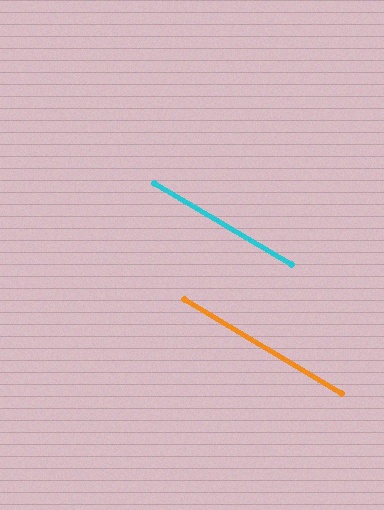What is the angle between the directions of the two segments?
Approximately 1 degree.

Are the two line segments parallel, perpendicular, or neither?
Parallel — their directions differ by only 0.7°.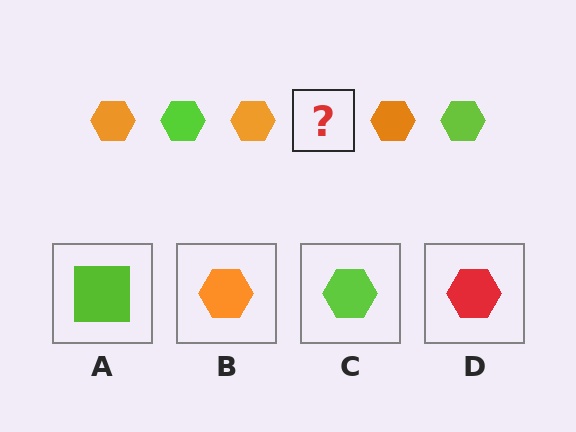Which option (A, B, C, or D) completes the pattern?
C.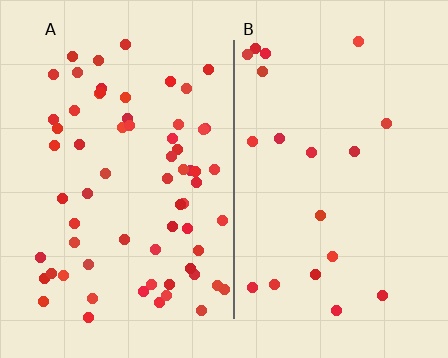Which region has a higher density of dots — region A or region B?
A (the left).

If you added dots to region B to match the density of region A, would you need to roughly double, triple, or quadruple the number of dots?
Approximately triple.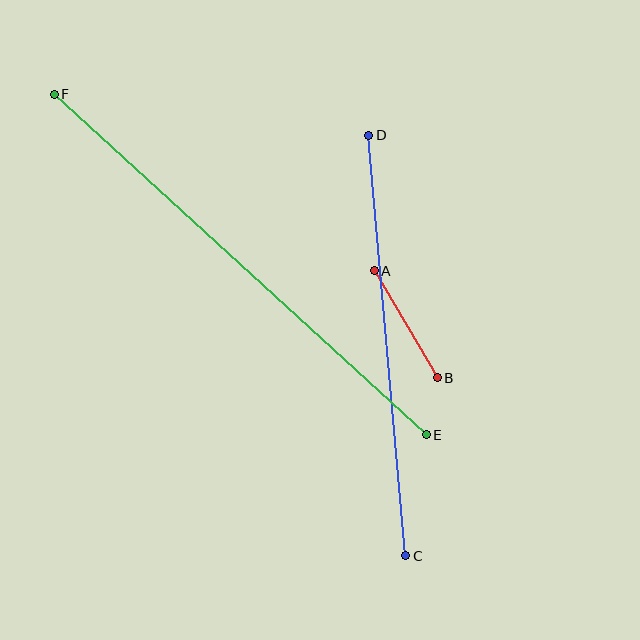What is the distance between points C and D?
The distance is approximately 422 pixels.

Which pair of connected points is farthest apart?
Points E and F are farthest apart.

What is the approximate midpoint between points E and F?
The midpoint is at approximately (240, 265) pixels.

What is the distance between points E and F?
The distance is approximately 504 pixels.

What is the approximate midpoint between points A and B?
The midpoint is at approximately (406, 324) pixels.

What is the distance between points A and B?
The distance is approximately 124 pixels.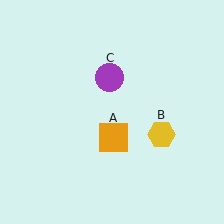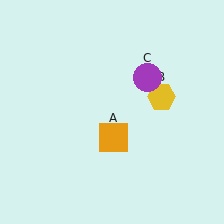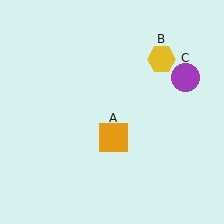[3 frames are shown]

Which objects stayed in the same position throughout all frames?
Orange square (object A) remained stationary.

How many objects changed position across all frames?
2 objects changed position: yellow hexagon (object B), purple circle (object C).